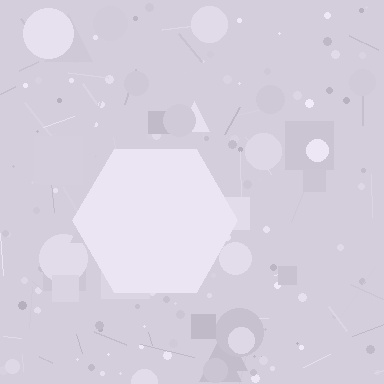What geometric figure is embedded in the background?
A hexagon is embedded in the background.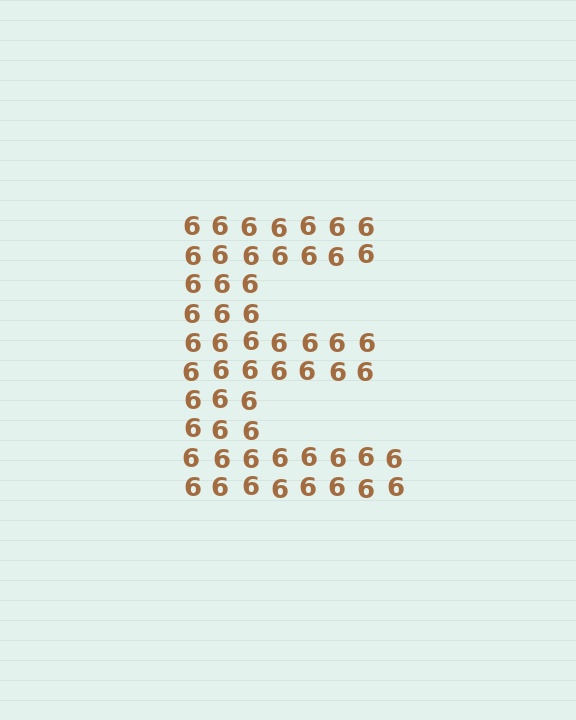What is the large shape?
The large shape is the letter E.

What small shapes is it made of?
It is made of small digit 6's.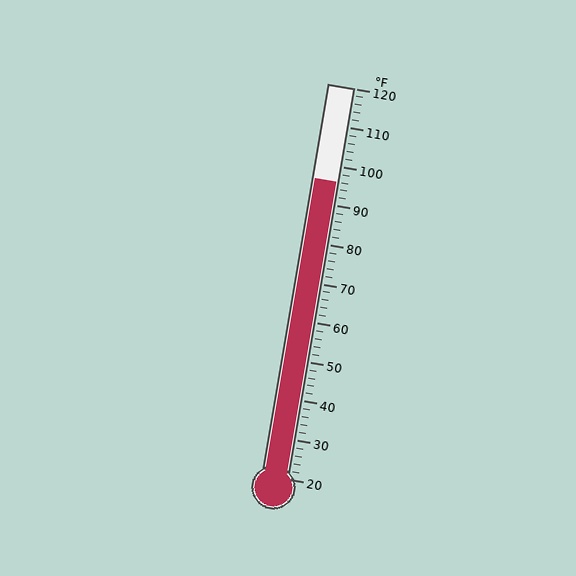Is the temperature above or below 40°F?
The temperature is above 40°F.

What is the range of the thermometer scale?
The thermometer scale ranges from 20°F to 120°F.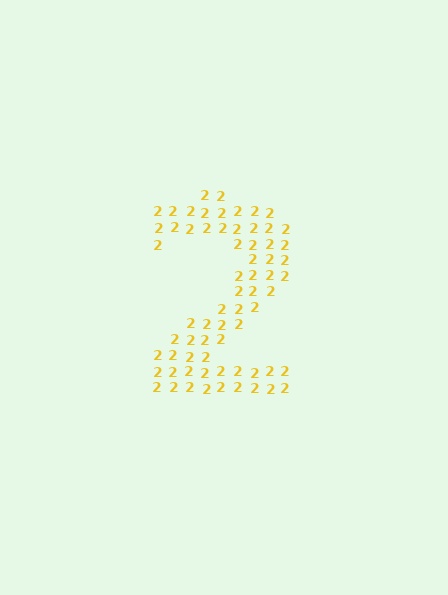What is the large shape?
The large shape is the digit 2.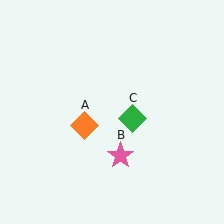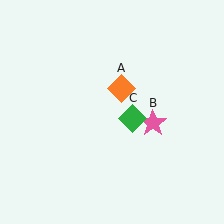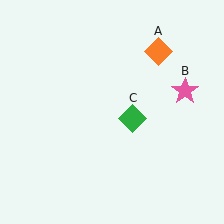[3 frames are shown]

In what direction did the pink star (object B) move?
The pink star (object B) moved up and to the right.